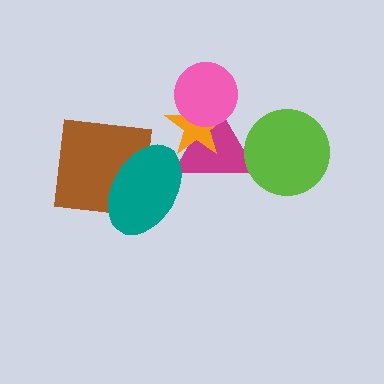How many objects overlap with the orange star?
2 objects overlap with the orange star.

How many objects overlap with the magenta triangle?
4 objects overlap with the magenta triangle.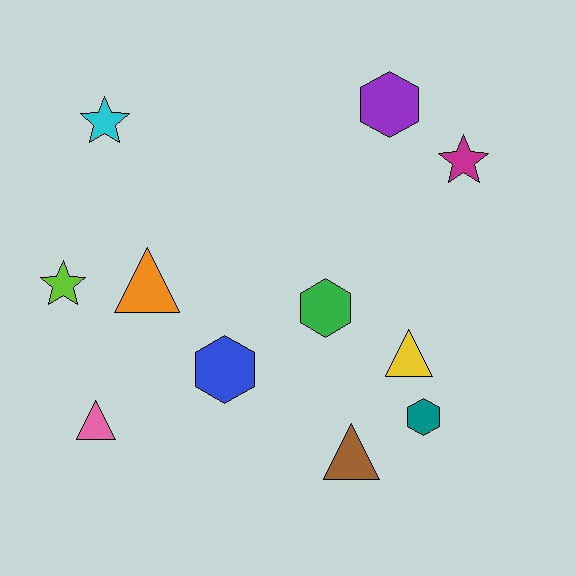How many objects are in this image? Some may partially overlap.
There are 11 objects.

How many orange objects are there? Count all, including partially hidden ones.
There is 1 orange object.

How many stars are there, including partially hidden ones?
There are 3 stars.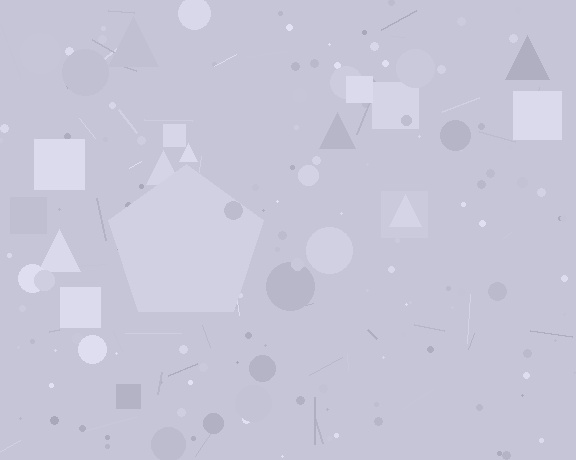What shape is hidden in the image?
A pentagon is hidden in the image.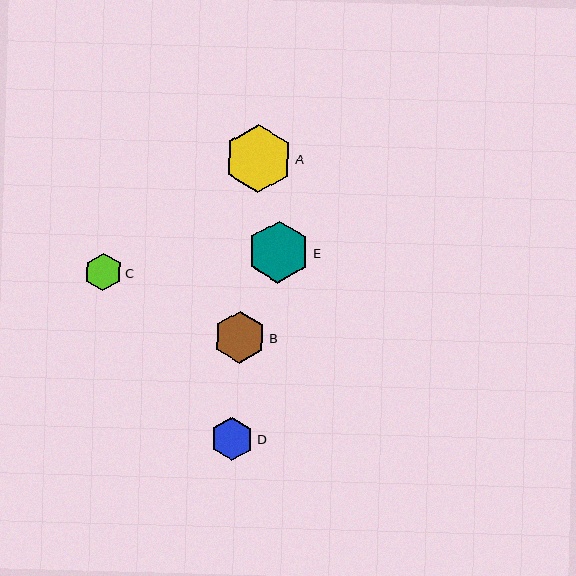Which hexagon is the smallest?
Hexagon C is the smallest with a size of approximately 38 pixels.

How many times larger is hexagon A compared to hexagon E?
Hexagon A is approximately 1.1 times the size of hexagon E.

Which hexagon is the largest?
Hexagon A is the largest with a size of approximately 69 pixels.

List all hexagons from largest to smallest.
From largest to smallest: A, E, B, D, C.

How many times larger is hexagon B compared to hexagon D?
Hexagon B is approximately 1.2 times the size of hexagon D.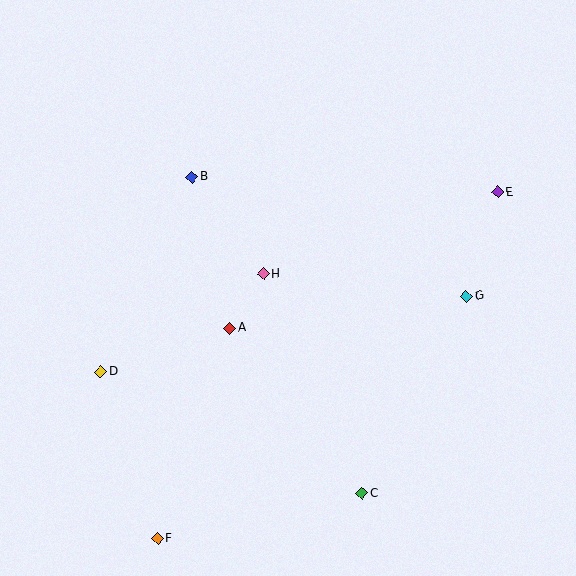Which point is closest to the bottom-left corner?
Point F is closest to the bottom-left corner.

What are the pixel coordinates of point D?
Point D is at (101, 372).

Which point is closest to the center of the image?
Point H at (263, 274) is closest to the center.